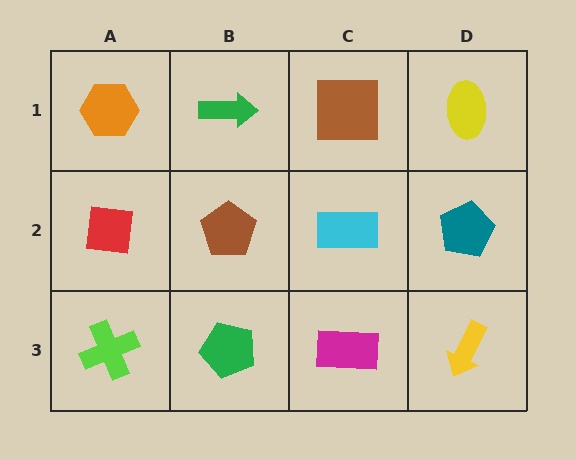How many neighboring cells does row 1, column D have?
2.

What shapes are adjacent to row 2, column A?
An orange hexagon (row 1, column A), a lime cross (row 3, column A), a brown pentagon (row 2, column B).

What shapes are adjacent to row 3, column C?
A cyan rectangle (row 2, column C), a green pentagon (row 3, column B), a yellow arrow (row 3, column D).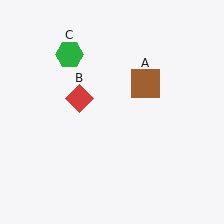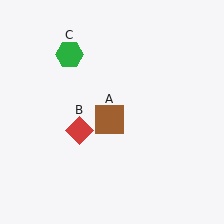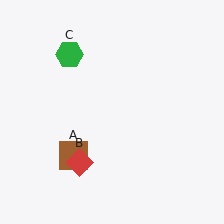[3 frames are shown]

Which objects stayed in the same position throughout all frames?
Green hexagon (object C) remained stationary.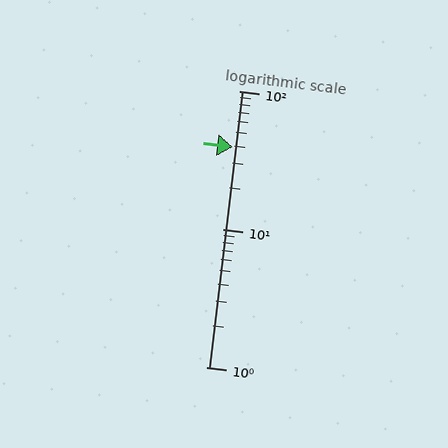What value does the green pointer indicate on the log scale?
The pointer indicates approximately 39.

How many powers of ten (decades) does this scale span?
The scale spans 2 decades, from 1 to 100.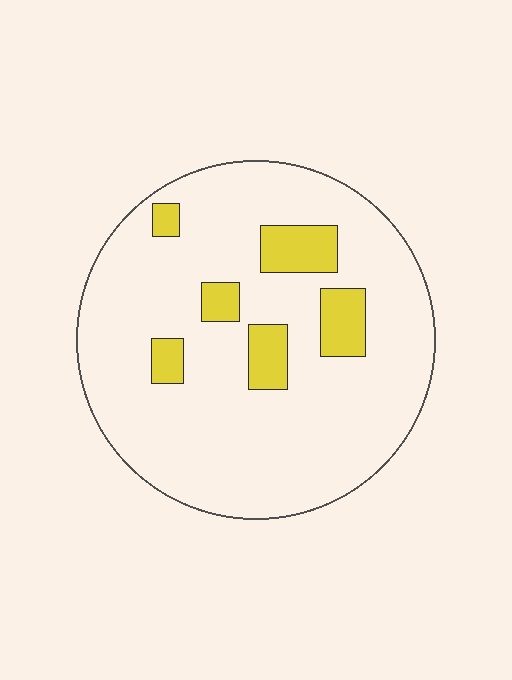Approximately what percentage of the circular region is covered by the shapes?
Approximately 15%.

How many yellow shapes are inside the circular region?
6.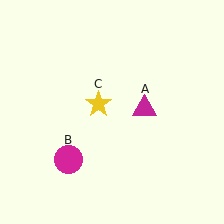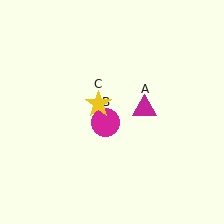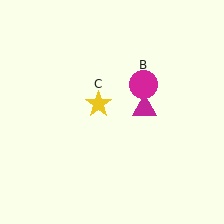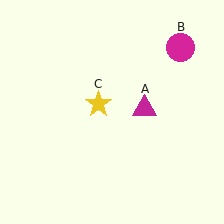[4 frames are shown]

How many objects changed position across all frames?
1 object changed position: magenta circle (object B).